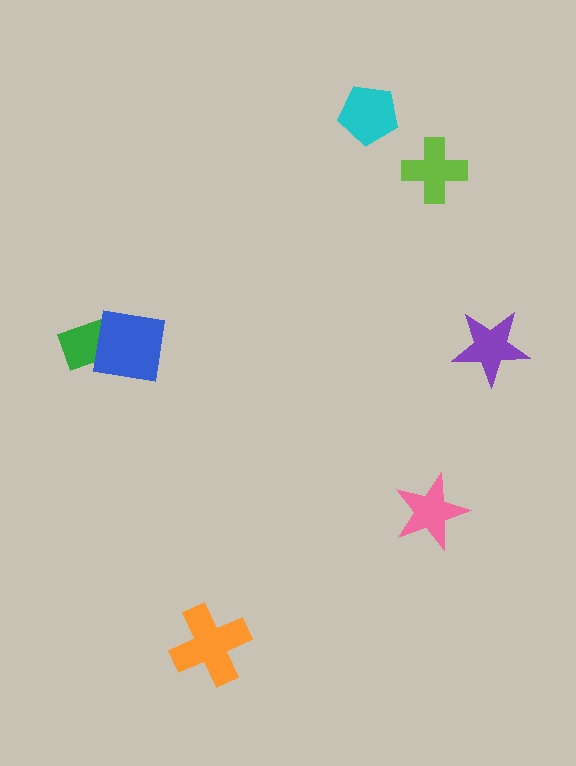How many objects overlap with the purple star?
0 objects overlap with the purple star.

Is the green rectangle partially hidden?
Yes, it is partially covered by another shape.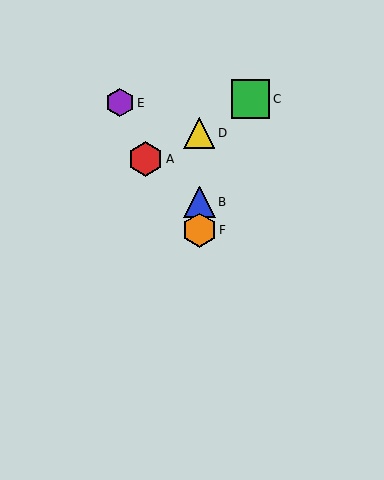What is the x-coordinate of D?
Object D is at x≈199.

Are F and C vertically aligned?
No, F is at x≈199 and C is at x≈250.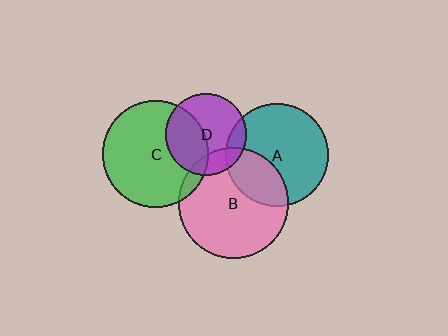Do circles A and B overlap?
Yes.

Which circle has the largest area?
Circle B (pink).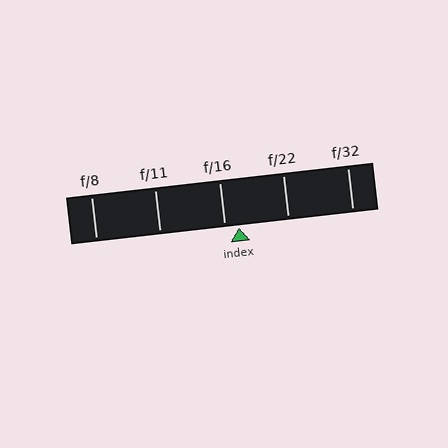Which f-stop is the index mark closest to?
The index mark is closest to f/16.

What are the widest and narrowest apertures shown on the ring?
The widest aperture shown is f/8 and the narrowest is f/32.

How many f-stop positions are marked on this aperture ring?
There are 5 f-stop positions marked.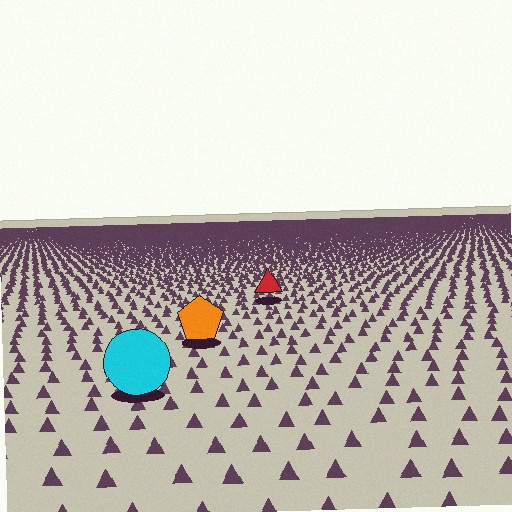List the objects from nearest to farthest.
From nearest to farthest: the cyan circle, the orange pentagon, the red triangle.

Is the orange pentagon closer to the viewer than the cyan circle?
No. The cyan circle is closer — you can tell from the texture gradient: the ground texture is coarser near it.